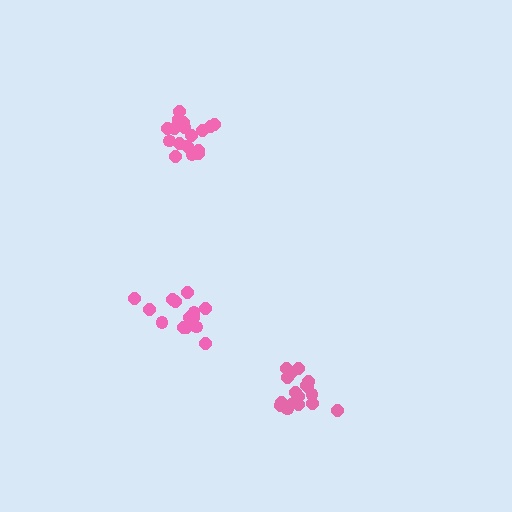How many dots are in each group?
Group 1: 17 dots, Group 2: 14 dots, Group 3: 17 dots (48 total).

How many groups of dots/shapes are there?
There are 3 groups.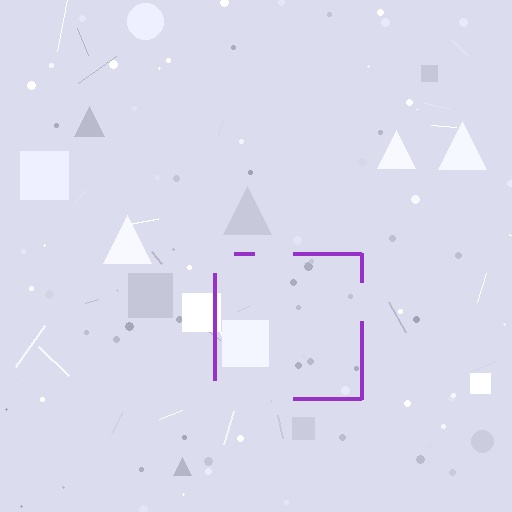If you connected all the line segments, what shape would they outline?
They would outline a square.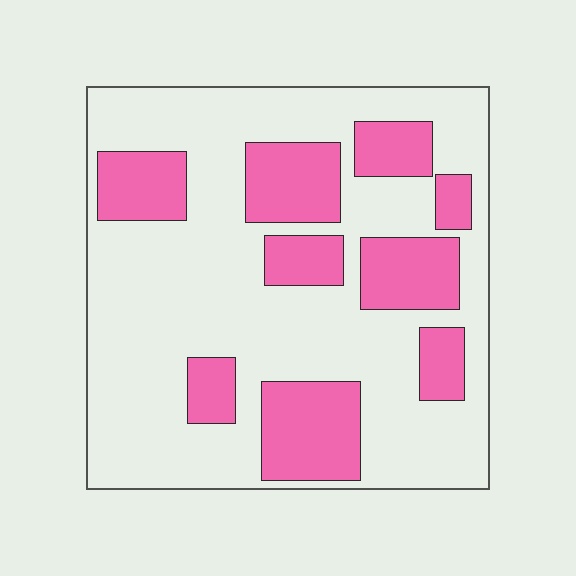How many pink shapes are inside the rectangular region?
9.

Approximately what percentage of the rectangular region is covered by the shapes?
Approximately 30%.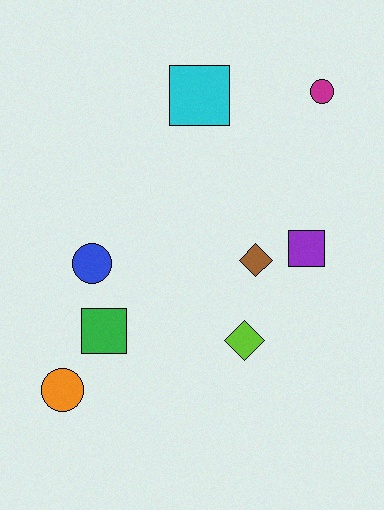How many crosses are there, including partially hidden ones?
There are no crosses.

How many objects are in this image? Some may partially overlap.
There are 8 objects.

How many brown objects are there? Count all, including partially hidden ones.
There is 1 brown object.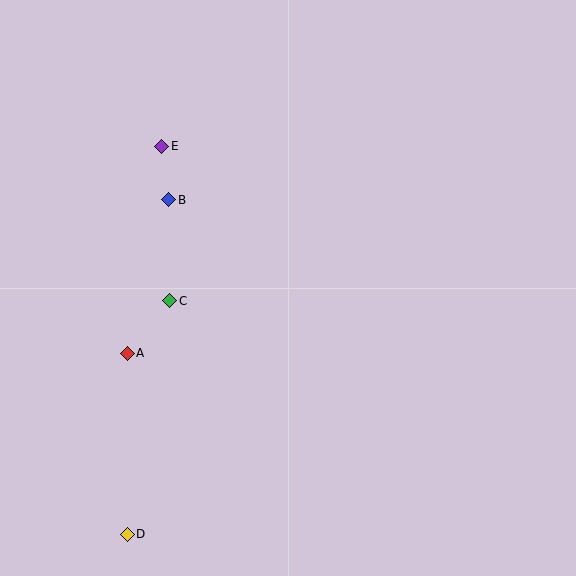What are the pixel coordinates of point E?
Point E is at (162, 146).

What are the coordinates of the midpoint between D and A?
The midpoint between D and A is at (127, 444).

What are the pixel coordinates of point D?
Point D is at (127, 534).